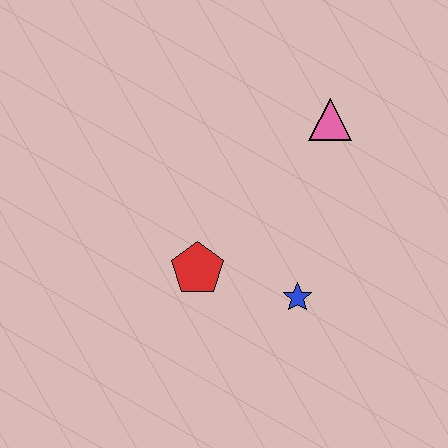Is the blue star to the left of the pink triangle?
Yes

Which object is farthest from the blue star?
The pink triangle is farthest from the blue star.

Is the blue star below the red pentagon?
Yes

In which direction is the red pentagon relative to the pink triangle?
The red pentagon is below the pink triangle.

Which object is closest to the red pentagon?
The blue star is closest to the red pentagon.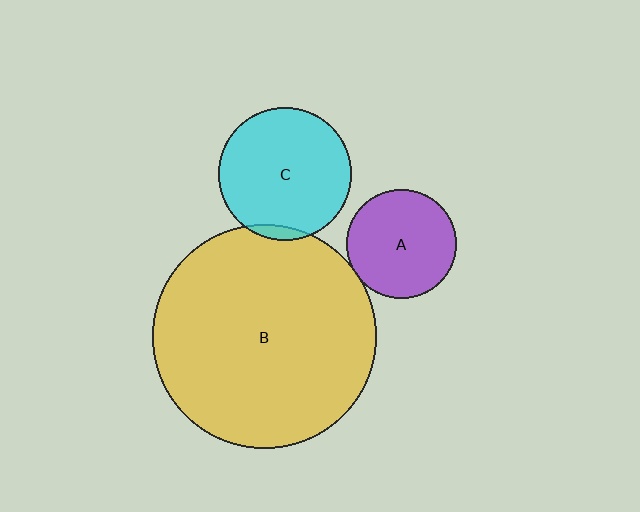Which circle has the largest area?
Circle B (yellow).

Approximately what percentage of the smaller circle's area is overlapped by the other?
Approximately 5%.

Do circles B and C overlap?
Yes.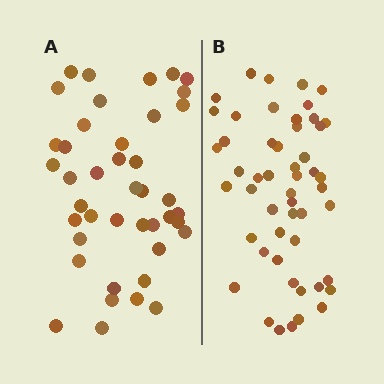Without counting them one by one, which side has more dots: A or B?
Region B (the right region) has more dots.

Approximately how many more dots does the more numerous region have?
Region B has roughly 8 or so more dots than region A.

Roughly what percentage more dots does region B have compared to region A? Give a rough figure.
About 20% more.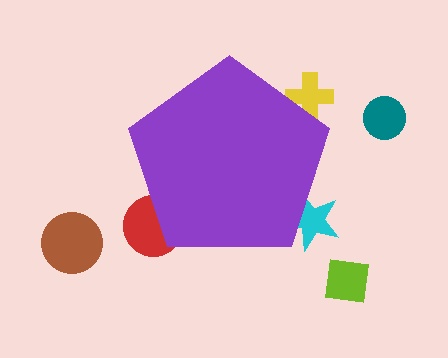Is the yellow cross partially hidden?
Yes, the yellow cross is partially hidden behind the purple pentagon.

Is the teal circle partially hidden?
No, the teal circle is fully visible.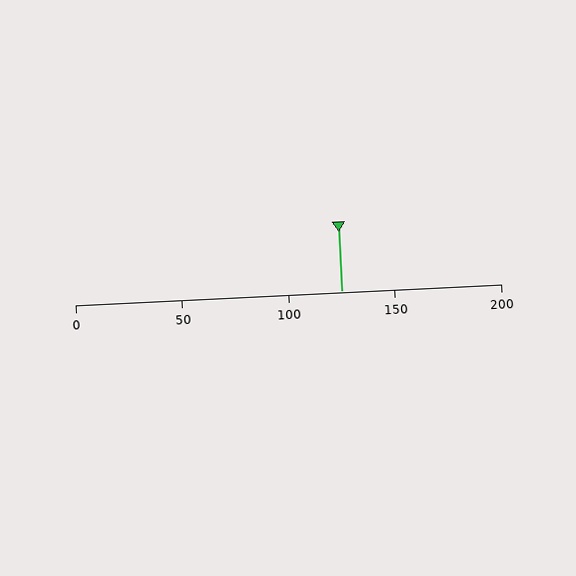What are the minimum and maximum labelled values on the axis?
The axis runs from 0 to 200.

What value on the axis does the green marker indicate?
The marker indicates approximately 125.